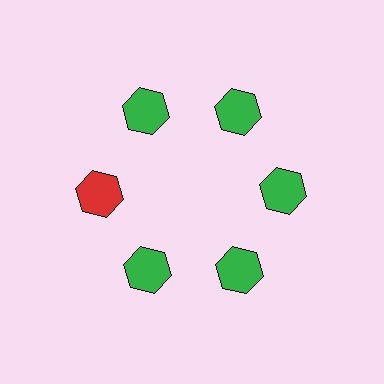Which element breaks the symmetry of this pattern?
The red hexagon at roughly the 9 o'clock position breaks the symmetry. All other shapes are green hexagons.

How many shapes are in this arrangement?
There are 6 shapes arranged in a ring pattern.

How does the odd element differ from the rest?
It has a different color: red instead of green.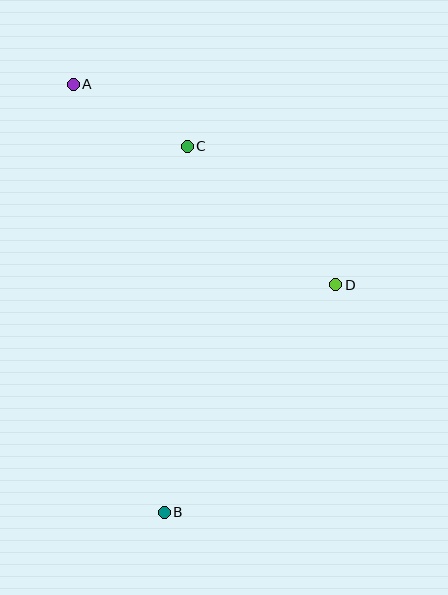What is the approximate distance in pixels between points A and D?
The distance between A and D is approximately 330 pixels.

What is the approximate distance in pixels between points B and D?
The distance between B and D is approximately 285 pixels.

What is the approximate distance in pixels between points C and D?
The distance between C and D is approximately 203 pixels.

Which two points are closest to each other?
Points A and C are closest to each other.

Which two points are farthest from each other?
Points A and B are farthest from each other.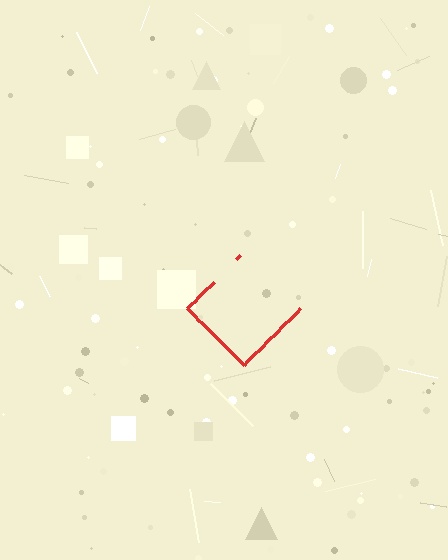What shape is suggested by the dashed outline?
The dashed outline suggests a diamond.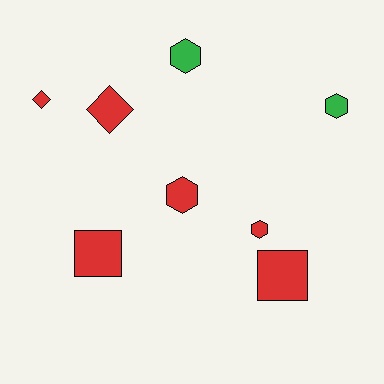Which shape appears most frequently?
Hexagon, with 4 objects.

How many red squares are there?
There are 2 red squares.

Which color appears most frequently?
Red, with 6 objects.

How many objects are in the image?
There are 8 objects.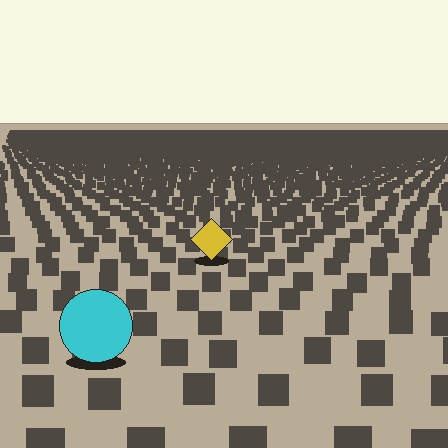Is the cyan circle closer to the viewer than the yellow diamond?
Yes. The cyan circle is closer — you can tell from the texture gradient: the ground texture is coarser near it.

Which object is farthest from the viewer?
The yellow diamond is farthest from the viewer. It appears smaller and the ground texture around it is denser.